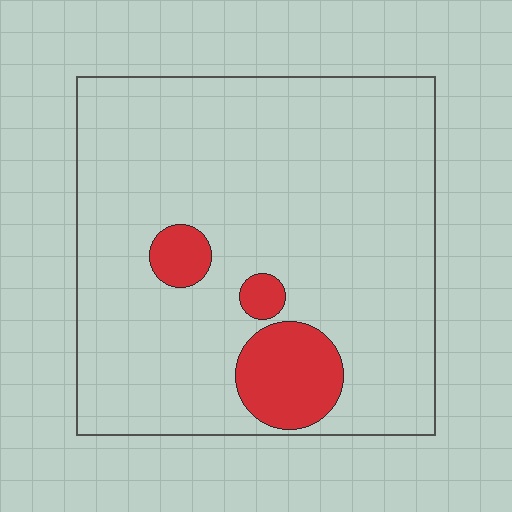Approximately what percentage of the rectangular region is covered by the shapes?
Approximately 10%.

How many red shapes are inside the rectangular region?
3.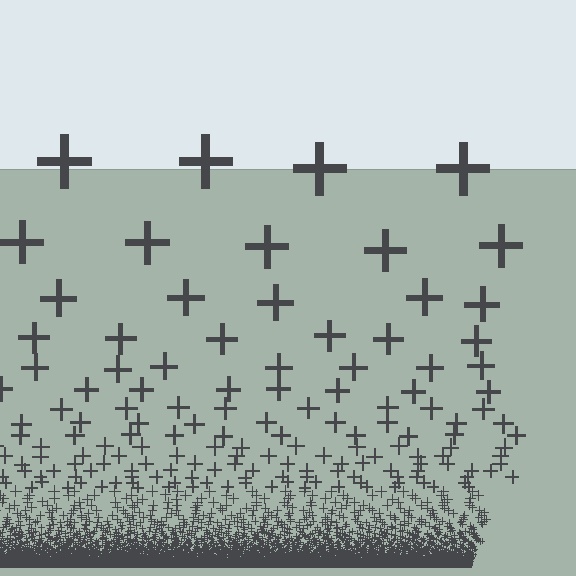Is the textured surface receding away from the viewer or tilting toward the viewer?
The surface appears to tilt toward the viewer. Texture elements get larger and sparser toward the top.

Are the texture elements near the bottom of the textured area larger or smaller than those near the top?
Smaller. The gradient is inverted — elements near the bottom are smaller and denser.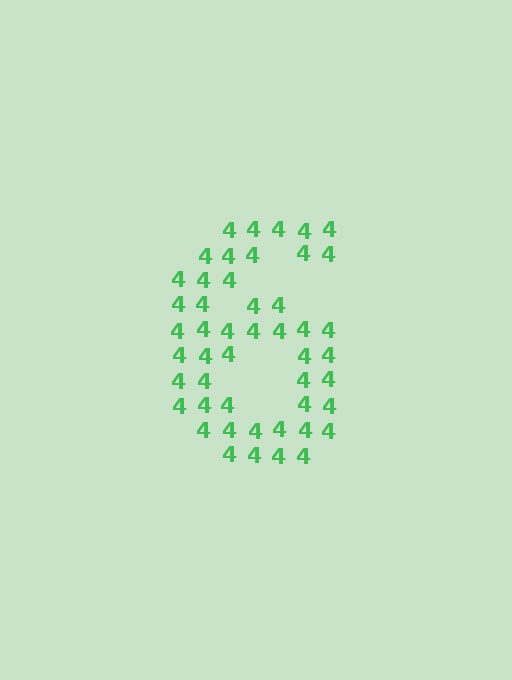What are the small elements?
The small elements are digit 4's.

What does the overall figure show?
The overall figure shows the digit 6.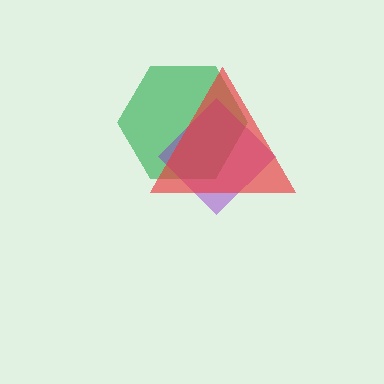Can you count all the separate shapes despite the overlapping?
Yes, there are 3 separate shapes.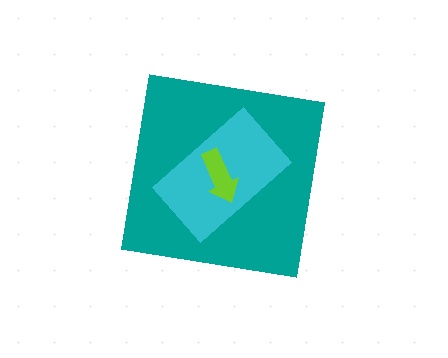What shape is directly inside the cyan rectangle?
The lime arrow.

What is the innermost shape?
The lime arrow.